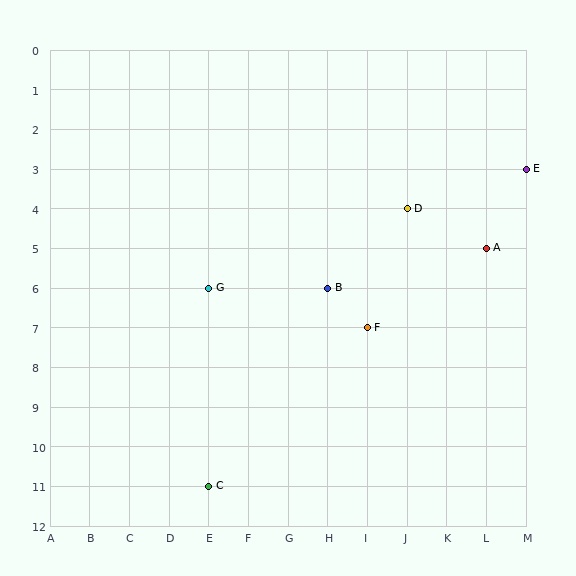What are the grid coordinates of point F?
Point F is at grid coordinates (I, 7).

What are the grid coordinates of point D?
Point D is at grid coordinates (J, 4).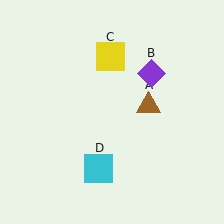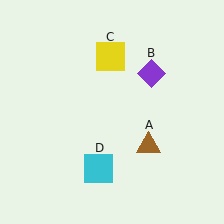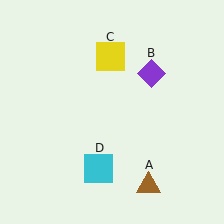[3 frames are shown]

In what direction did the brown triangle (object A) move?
The brown triangle (object A) moved down.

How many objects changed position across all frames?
1 object changed position: brown triangle (object A).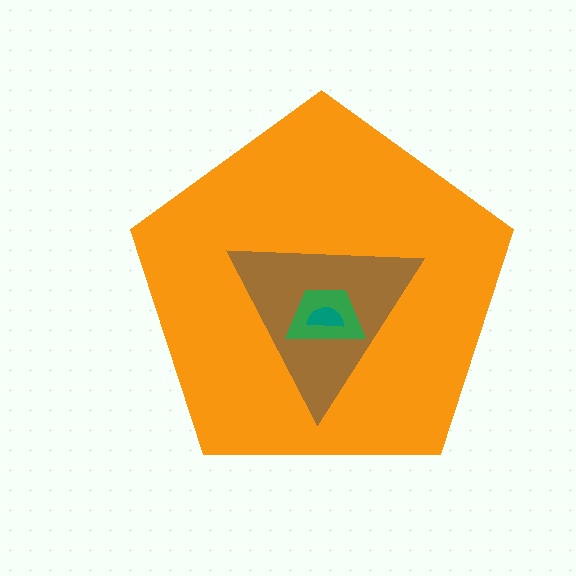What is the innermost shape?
The teal semicircle.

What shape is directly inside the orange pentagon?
The brown triangle.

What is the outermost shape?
The orange pentagon.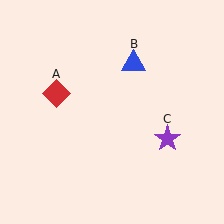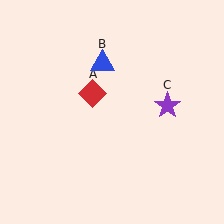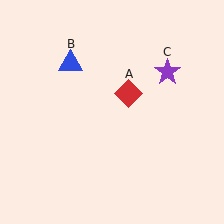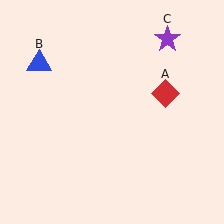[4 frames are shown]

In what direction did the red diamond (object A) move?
The red diamond (object A) moved right.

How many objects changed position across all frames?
3 objects changed position: red diamond (object A), blue triangle (object B), purple star (object C).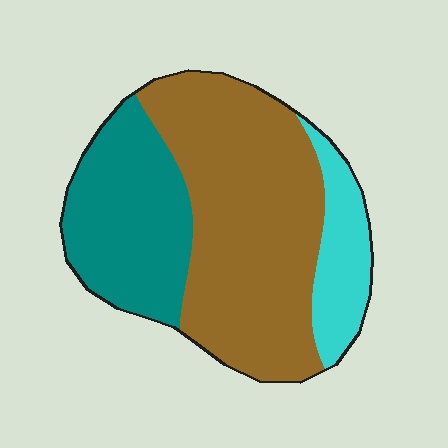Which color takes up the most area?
Brown, at roughly 55%.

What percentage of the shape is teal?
Teal covers roughly 30% of the shape.